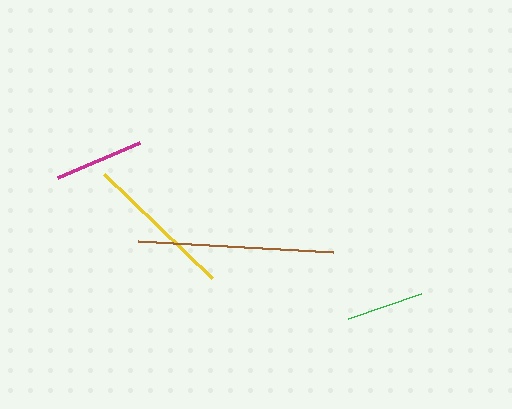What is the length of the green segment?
The green segment is approximately 77 pixels long.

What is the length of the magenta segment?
The magenta segment is approximately 89 pixels long.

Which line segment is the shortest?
The green line is the shortest at approximately 77 pixels.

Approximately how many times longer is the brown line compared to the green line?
The brown line is approximately 2.5 times the length of the green line.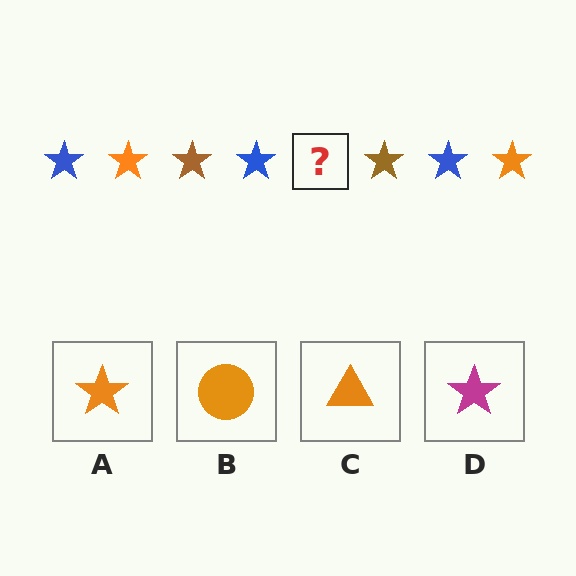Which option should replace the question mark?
Option A.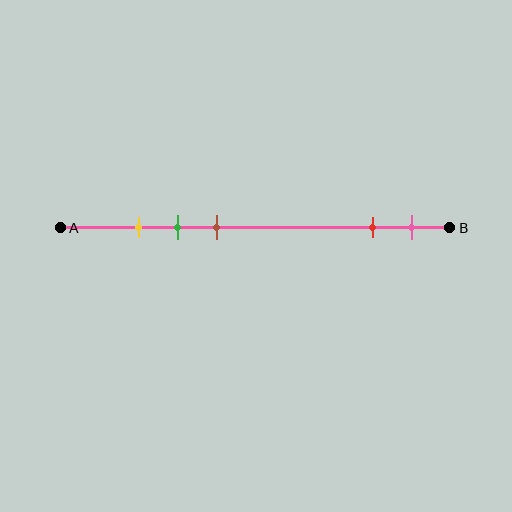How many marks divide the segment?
There are 5 marks dividing the segment.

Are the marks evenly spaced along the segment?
No, the marks are not evenly spaced.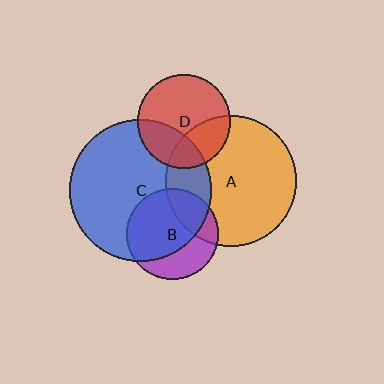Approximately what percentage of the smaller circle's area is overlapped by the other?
Approximately 25%.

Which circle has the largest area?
Circle C (blue).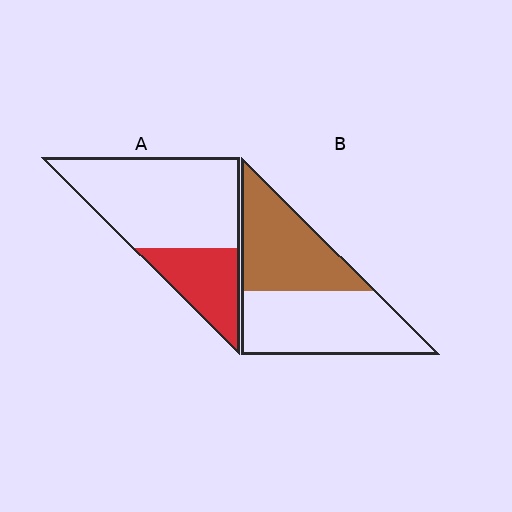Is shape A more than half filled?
No.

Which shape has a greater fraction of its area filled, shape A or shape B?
Shape B.